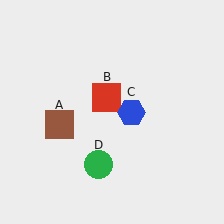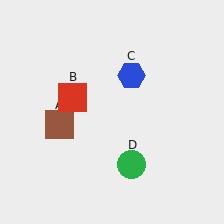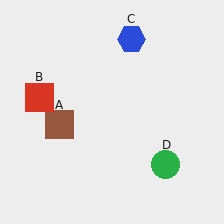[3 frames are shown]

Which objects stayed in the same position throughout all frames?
Brown square (object A) remained stationary.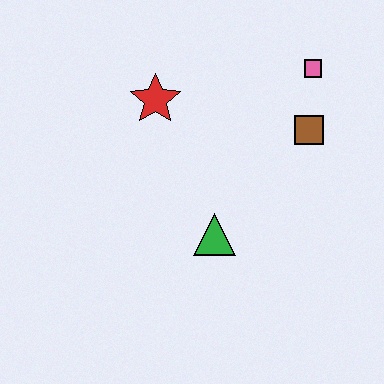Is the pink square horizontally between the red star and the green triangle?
No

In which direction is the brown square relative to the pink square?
The brown square is below the pink square.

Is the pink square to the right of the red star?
Yes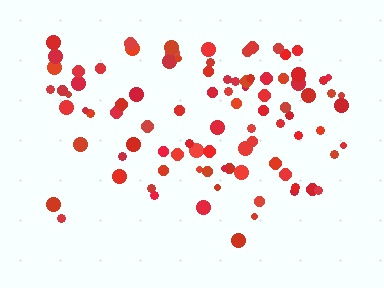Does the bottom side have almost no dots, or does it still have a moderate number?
Still a moderate number, just noticeably fewer than the top.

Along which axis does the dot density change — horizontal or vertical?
Vertical.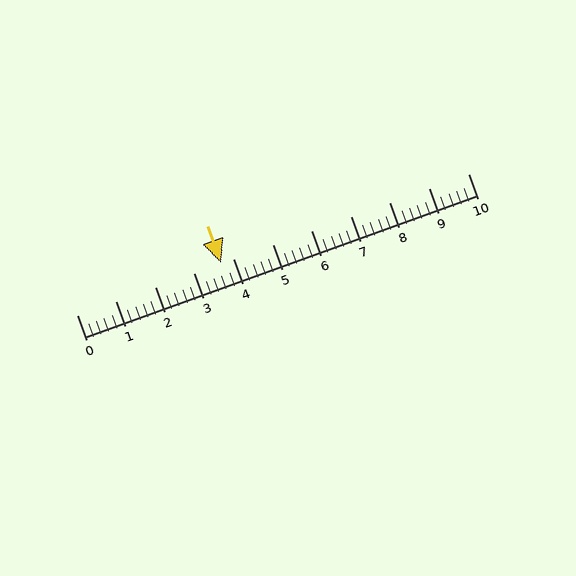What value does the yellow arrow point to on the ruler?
The yellow arrow points to approximately 3.7.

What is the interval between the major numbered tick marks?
The major tick marks are spaced 1 units apart.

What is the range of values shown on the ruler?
The ruler shows values from 0 to 10.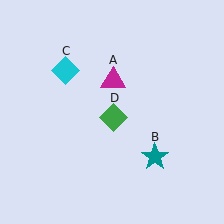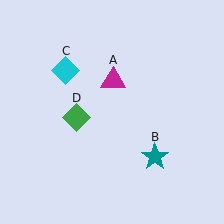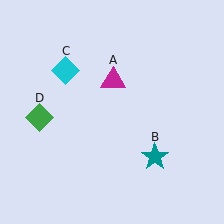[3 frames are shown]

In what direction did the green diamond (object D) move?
The green diamond (object D) moved left.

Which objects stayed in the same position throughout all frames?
Magenta triangle (object A) and teal star (object B) and cyan diamond (object C) remained stationary.